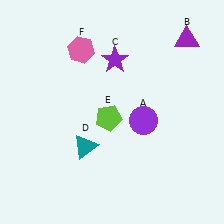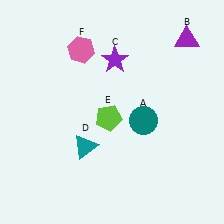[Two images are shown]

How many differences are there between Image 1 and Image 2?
There is 1 difference between the two images.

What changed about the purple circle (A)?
In Image 1, A is purple. In Image 2, it changed to teal.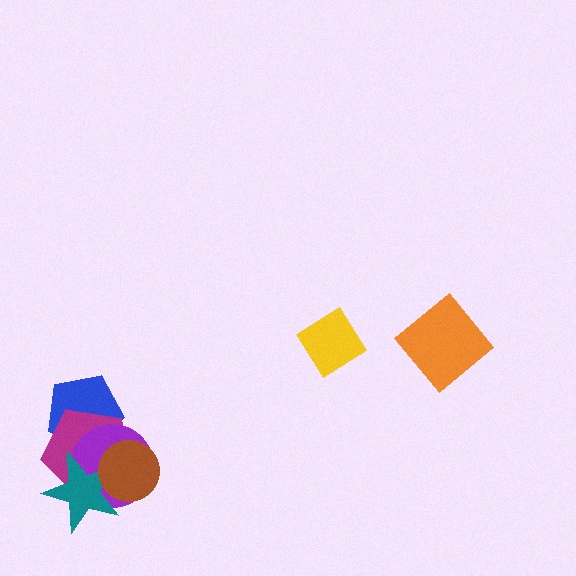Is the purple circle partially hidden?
Yes, it is partially covered by another shape.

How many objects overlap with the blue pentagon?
2 objects overlap with the blue pentagon.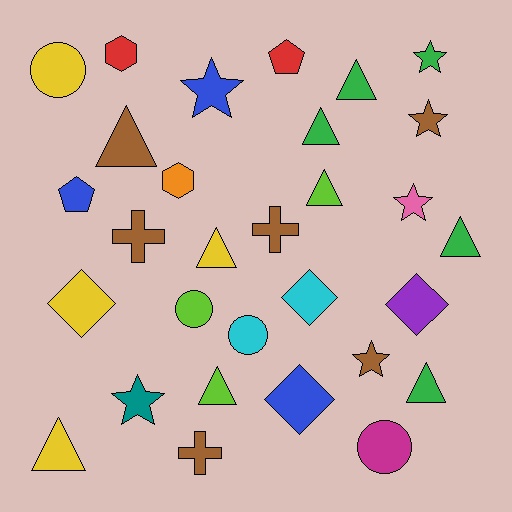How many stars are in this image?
There are 6 stars.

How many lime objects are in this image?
There are 3 lime objects.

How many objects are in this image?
There are 30 objects.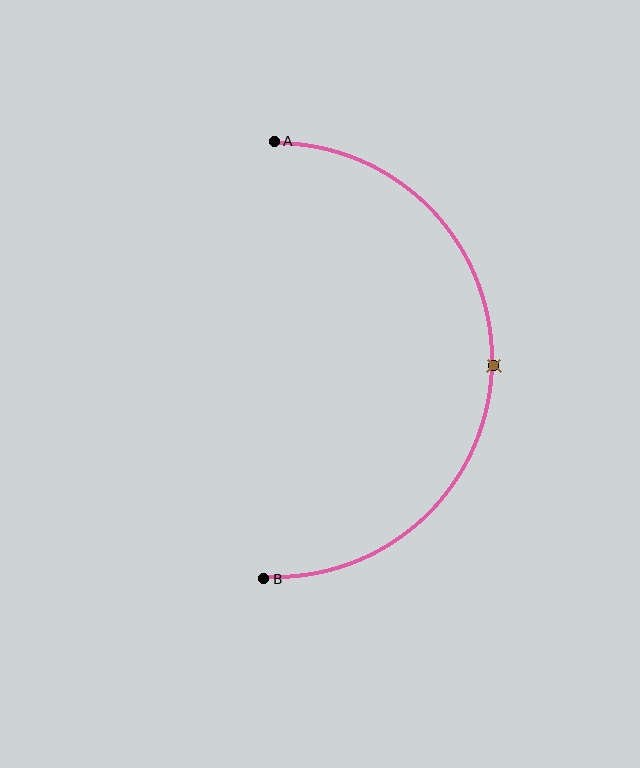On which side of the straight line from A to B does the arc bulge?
The arc bulges to the right of the straight line connecting A and B.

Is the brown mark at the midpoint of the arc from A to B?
Yes. The brown mark lies on the arc at equal arc-length from both A and B — it is the arc midpoint.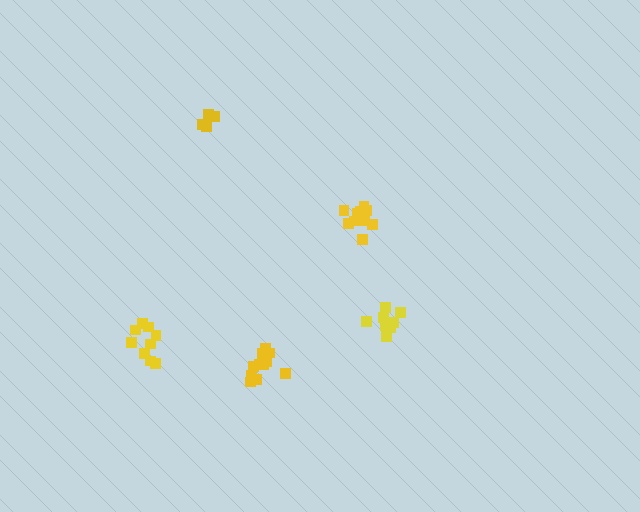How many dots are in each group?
Group 1: 8 dots, Group 2: 5 dots, Group 3: 9 dots, Group 4: 11 dots, Group 5: 10 dots (43 total).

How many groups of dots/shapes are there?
There are 5 groups.